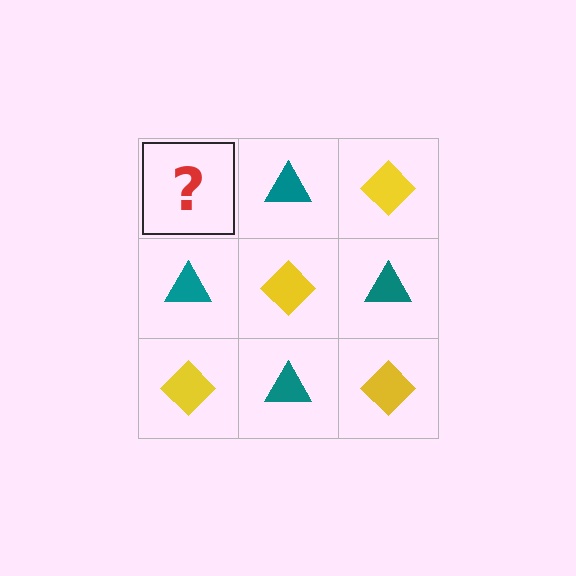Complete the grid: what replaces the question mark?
The question mark should be replaced with a yellow diamond.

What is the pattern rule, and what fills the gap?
The rule is that it alternates yellow diamond and teal triangle in a checkerboard pattern. The gap should be filled with a yellow diamond.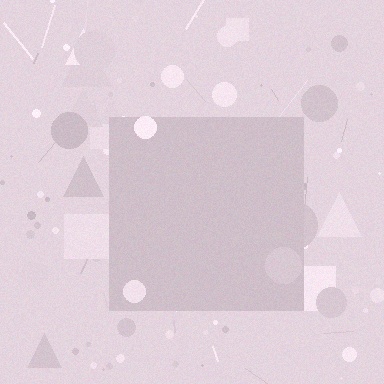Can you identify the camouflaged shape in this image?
The camouflaged shape is a square.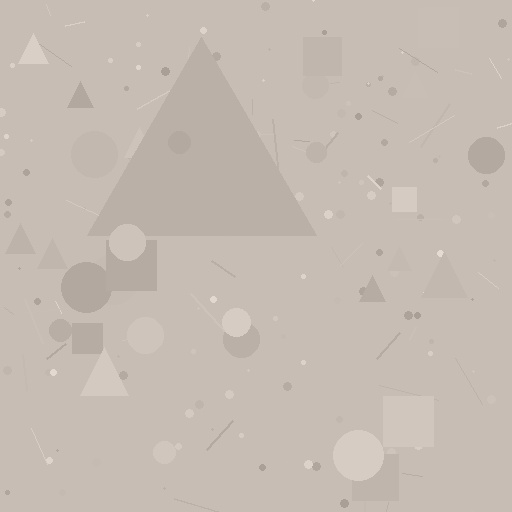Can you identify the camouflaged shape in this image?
The camouflaged shape is a triangle.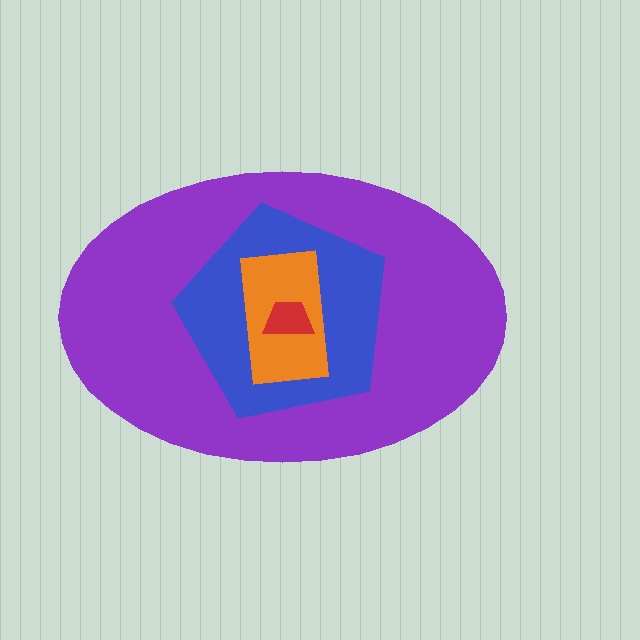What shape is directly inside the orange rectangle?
The red trapezoid.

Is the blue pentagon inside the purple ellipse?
Yes.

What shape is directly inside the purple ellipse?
The blue pentagon.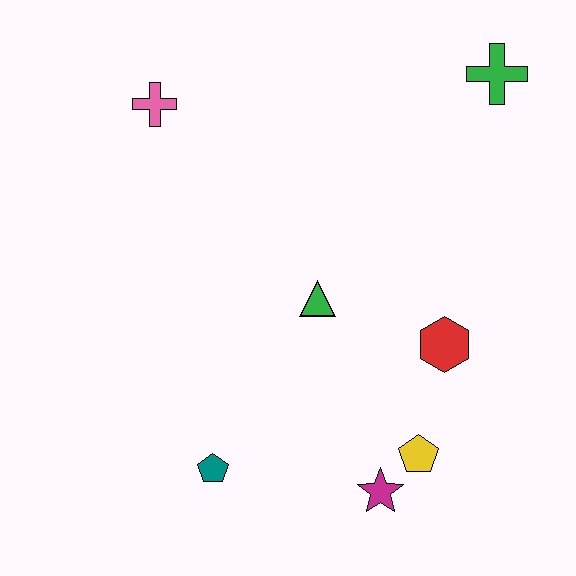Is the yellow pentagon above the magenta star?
Yes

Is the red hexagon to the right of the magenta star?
Yes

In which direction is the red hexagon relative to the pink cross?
The red hexagon is to the right of the pink cross.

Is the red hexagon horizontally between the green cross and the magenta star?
Yes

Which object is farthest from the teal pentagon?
The green cross is farthest from the teal pentagon.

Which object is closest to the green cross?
The red hexagon is closest to the green cross.